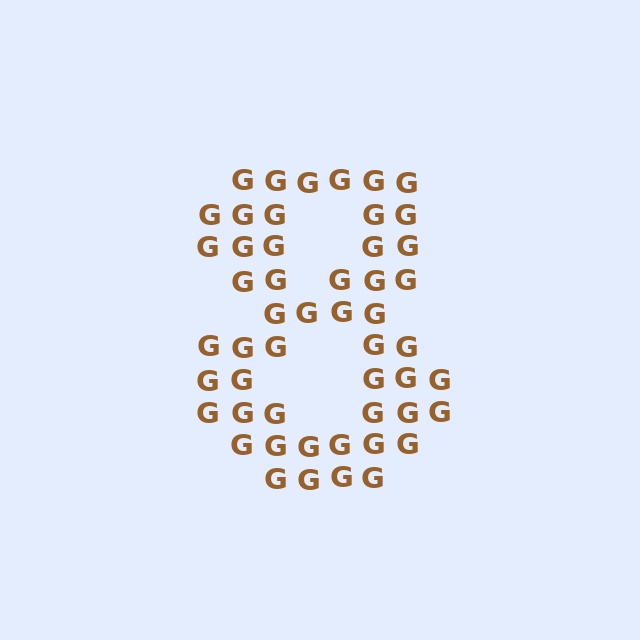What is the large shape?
The large shape is the digit 8.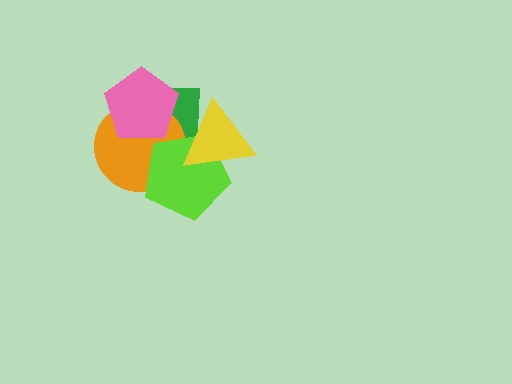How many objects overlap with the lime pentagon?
3 objects overlap with the lime pentagon.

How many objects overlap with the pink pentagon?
2 objects overlap with the pink pentagon.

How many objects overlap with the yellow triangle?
3 objects overlap with the yellow triangle.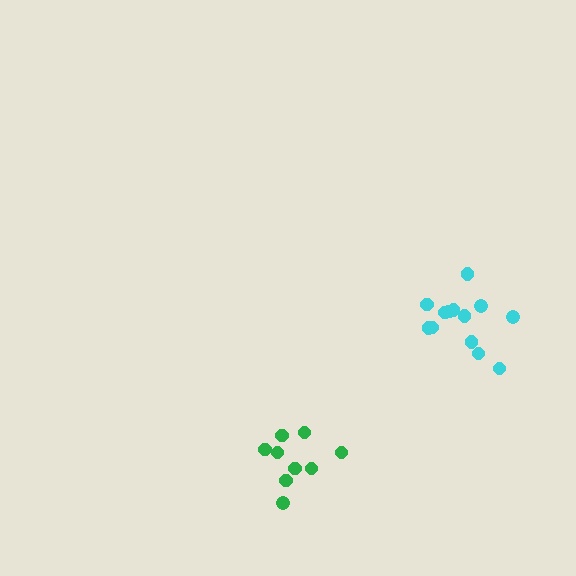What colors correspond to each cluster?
The clusters are colored: green, cyan.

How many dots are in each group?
Group 1: 9 dots, Group 2: 13 dots (22 total).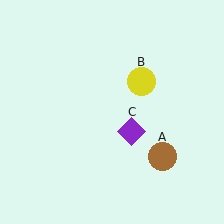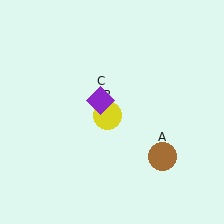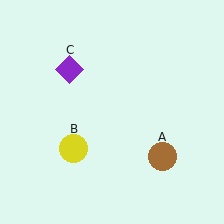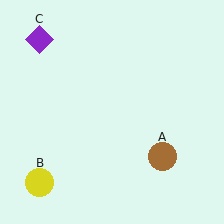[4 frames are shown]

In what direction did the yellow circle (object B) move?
The yellow circle (object B) moved down and to the left.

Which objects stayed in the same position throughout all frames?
Brown circle (object A) remained stationary.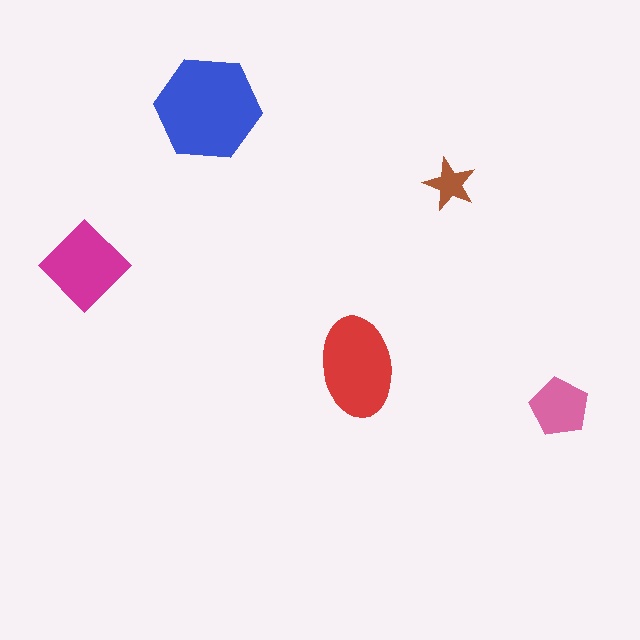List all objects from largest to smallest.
The blue hexagon, the red ellipse, the magenta diamond, the pink pentagon, the brown star.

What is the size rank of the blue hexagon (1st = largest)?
1st.